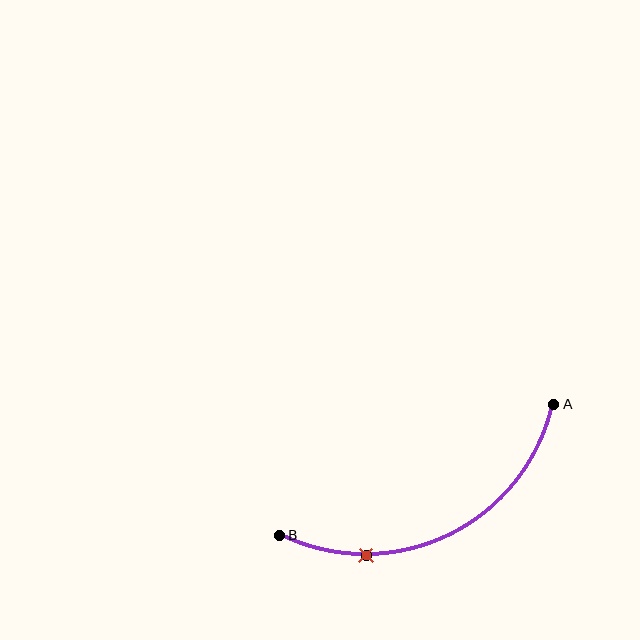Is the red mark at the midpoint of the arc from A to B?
No. The red mark lies on the arc but is closer to endpoint B. The arc midpoint would be at the point on the curve equidistant along the arc from both A and B.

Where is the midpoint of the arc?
The arc midpoint is the point on the curve farthest from the straight line joining A and B. It sits below that line.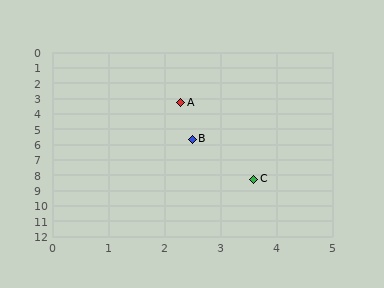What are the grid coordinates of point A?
Point A is at approximately (2.3, 3.3).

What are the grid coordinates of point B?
Point B is at approximately (2.5, 5.7).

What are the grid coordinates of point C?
Point C is at approximately (3.6, 8.3).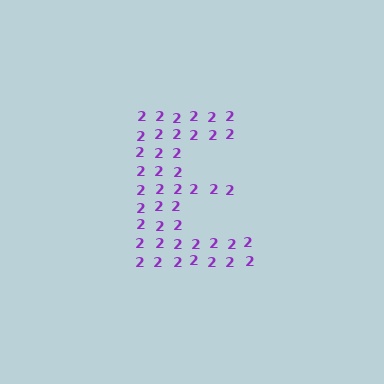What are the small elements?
The small elements are digit 2's.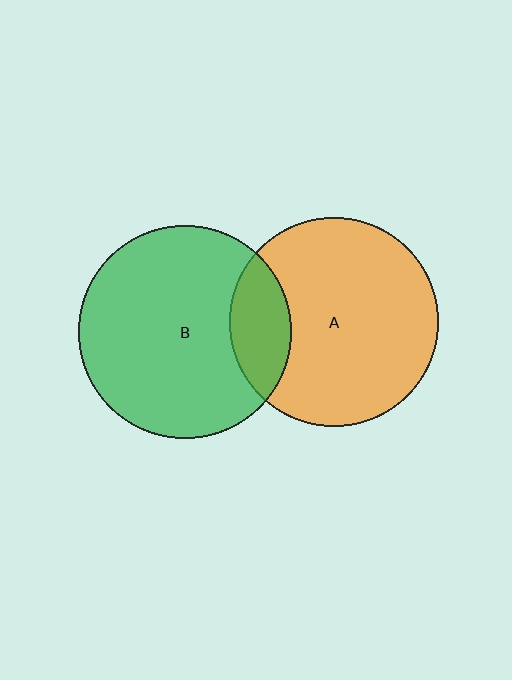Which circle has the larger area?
Circle B (green).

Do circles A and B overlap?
Yes.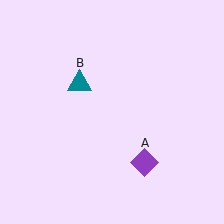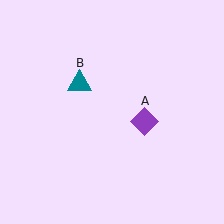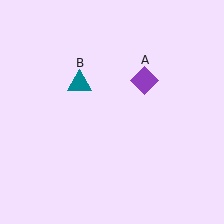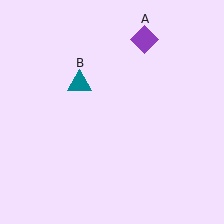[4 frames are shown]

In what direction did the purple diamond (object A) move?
The purple diamond (object A) moved up.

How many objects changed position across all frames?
1 object changed position: purple diamond (object A).